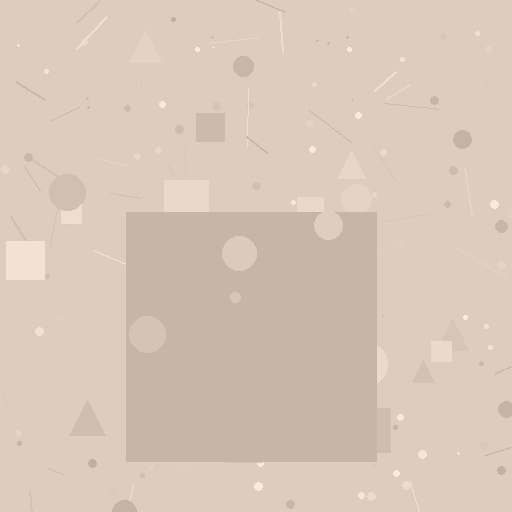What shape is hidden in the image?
A square is hidden in the image.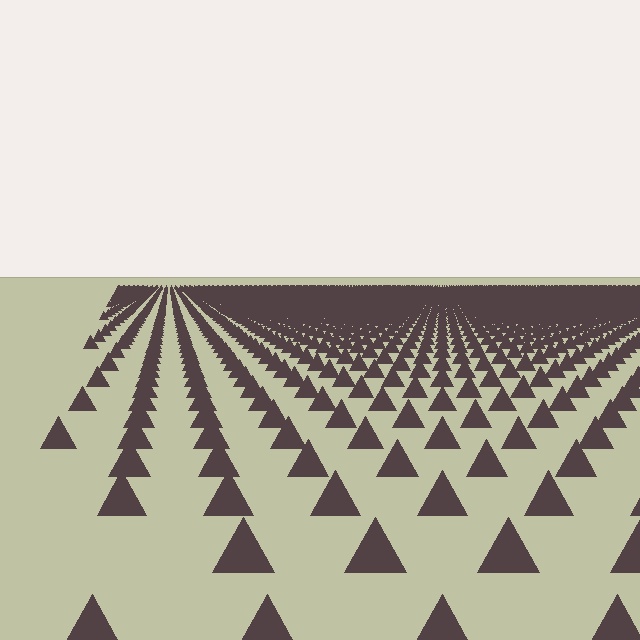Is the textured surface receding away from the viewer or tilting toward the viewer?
The surface is receding away from the viewer. Texture elements get smaller and denser toward the top.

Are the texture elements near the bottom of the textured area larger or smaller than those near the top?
Larger. Near the bottom, elements are closer to the viewer and appear at a bigger on-screen size.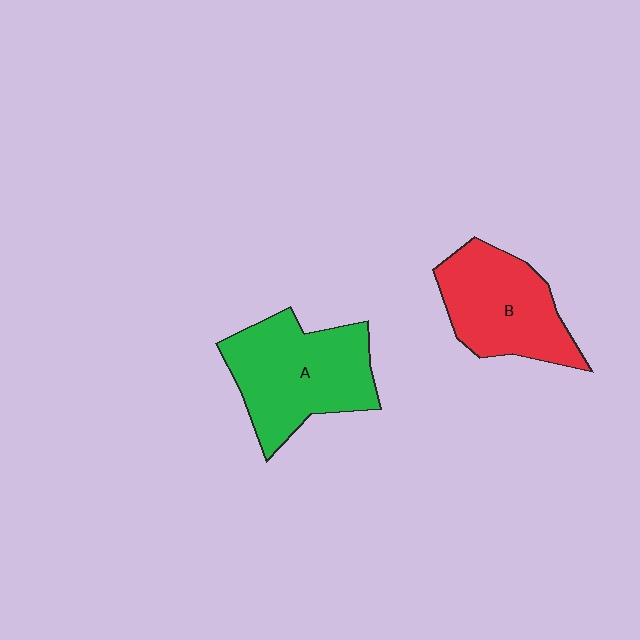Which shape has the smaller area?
Shape B (red).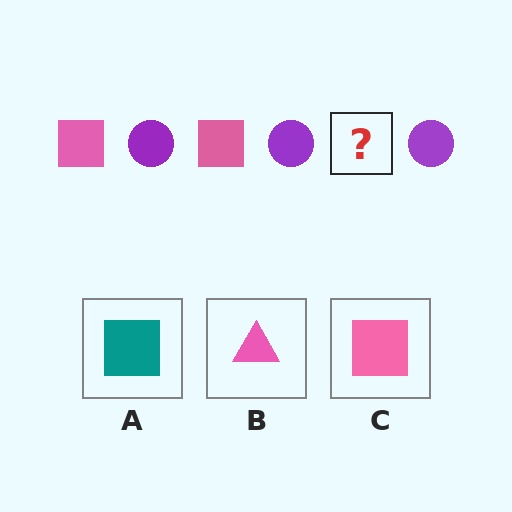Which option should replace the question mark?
Option C.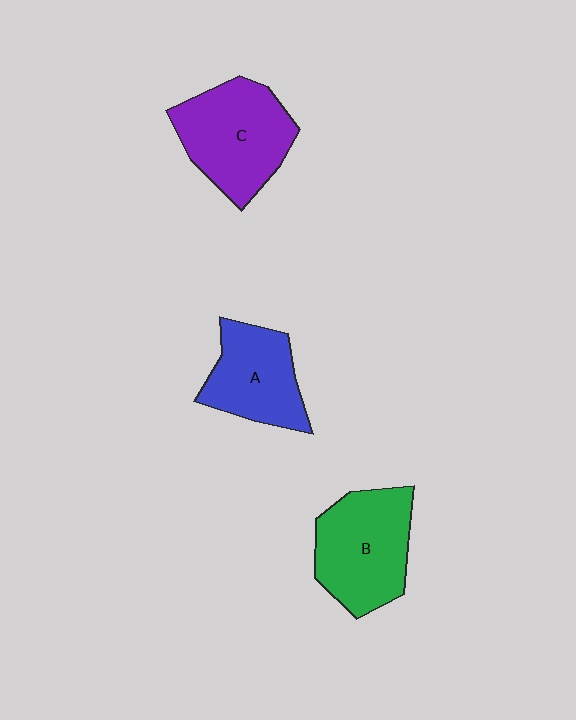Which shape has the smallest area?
Shape A (blue).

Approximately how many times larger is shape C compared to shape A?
Approximately 1.3 times.